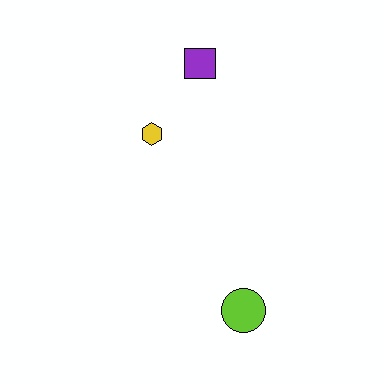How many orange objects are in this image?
There are no orange objects.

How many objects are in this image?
There are 3 objects.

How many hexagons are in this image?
There is 1 hexagon.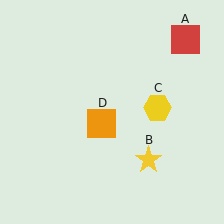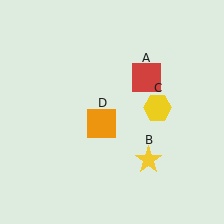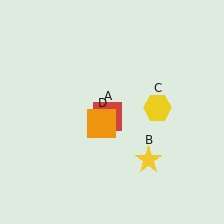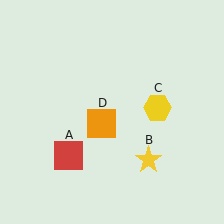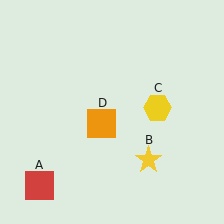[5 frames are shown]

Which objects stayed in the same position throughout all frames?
Yellow star (object B) and yellow hexagon (object C) and orange square (object D) remained stationary.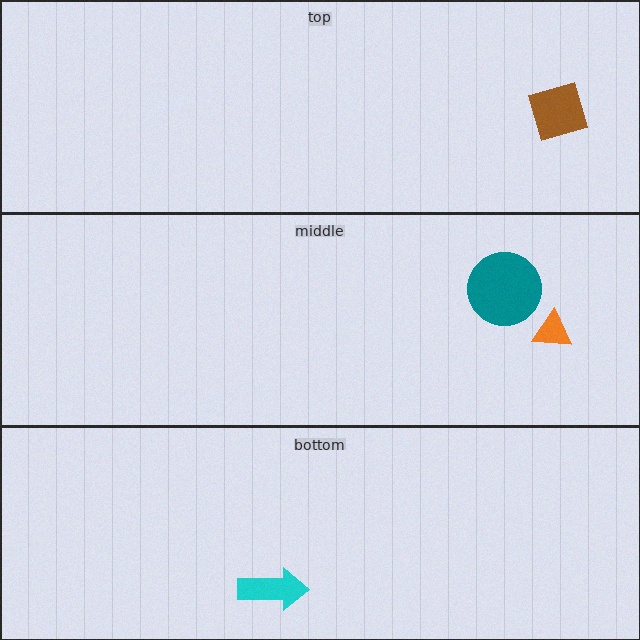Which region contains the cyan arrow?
The bottom region.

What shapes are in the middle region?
The orange triangle, the teal circle.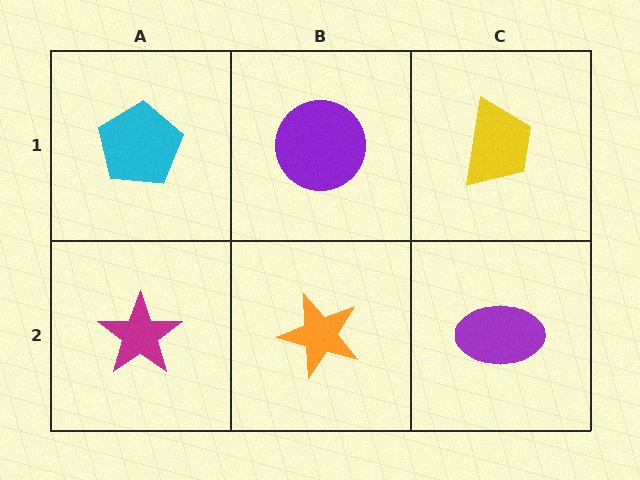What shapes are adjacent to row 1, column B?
An orange star (row 2, column B), a cyan pentagon (row 1, column A), a yellow trapezoid (row 1, column C).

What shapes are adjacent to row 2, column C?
A yellow trapezoid (row 1, column C), an orange star (row 2, column B).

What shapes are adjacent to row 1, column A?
A magenta star (row 2, column A), a purple circle (row 1, column B).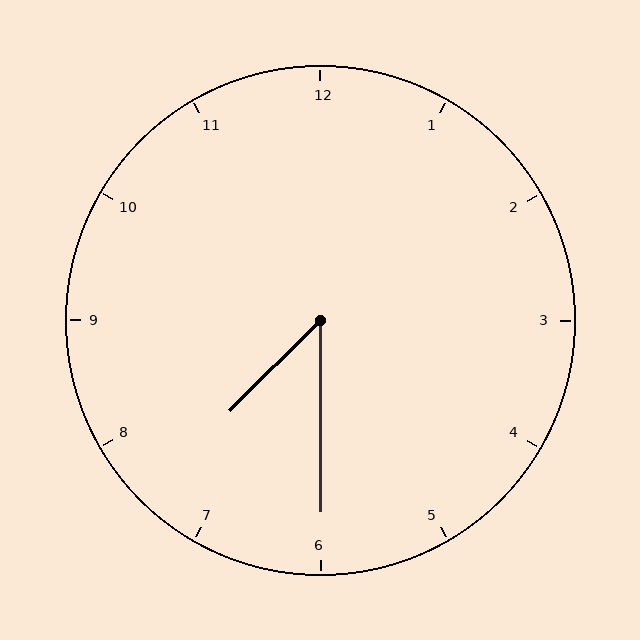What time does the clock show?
7:30.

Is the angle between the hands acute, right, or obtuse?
It is acute.